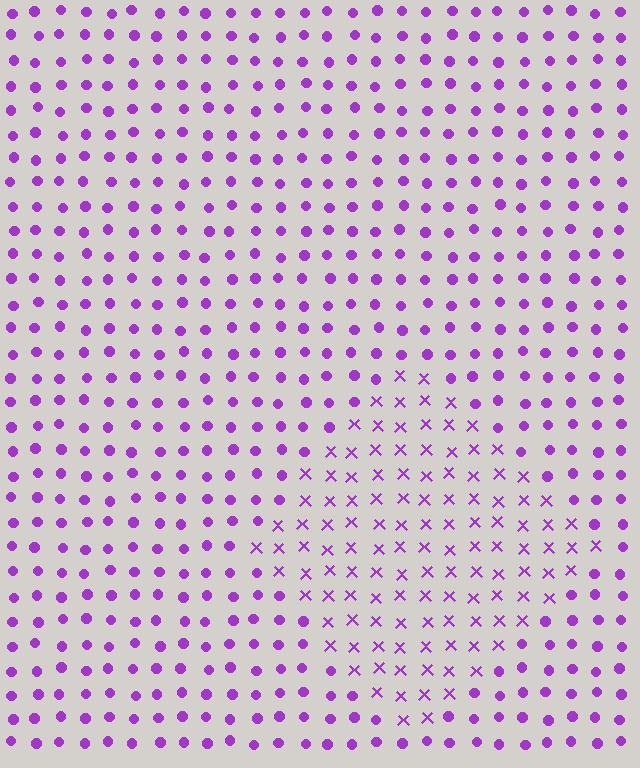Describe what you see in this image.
The image is filled with small purple elements arranged in a uniform grid. A diamond-shaped region contains X marks, while the surrounding area contains circles. The boundary is defined purely by the change in element shape.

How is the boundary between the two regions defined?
The boundary is defined by a change in element shape: X marks inside vs. circles outside. All elements share the same color and spacing.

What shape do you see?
I see a diamond.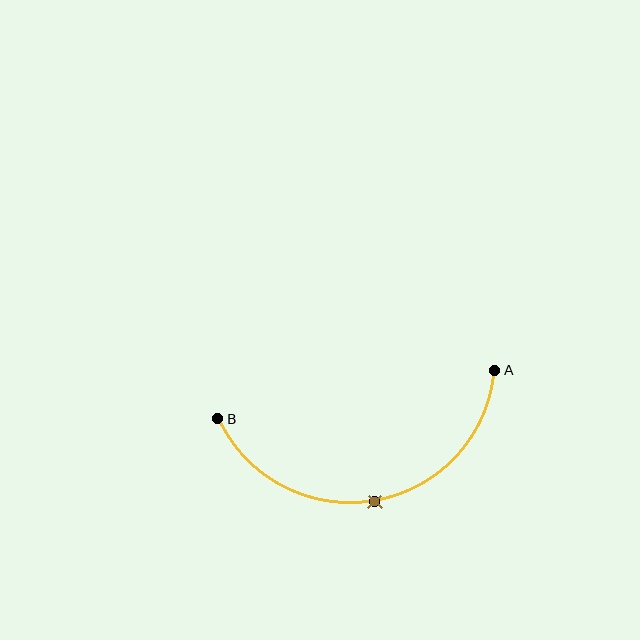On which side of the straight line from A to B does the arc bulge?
The arc bulges below the straight line connecting A and B.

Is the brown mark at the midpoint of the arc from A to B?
Yes. The brown mark lies on the arc at equal arc-length from both A and B — it is the arc midpoint.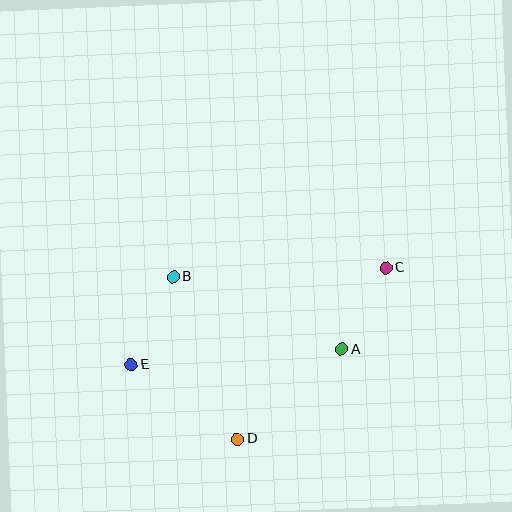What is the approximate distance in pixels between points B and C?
The distance between B and C is approximately 213 pixels.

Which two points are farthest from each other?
Points C and E are farthest from each other.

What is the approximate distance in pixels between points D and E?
The distance between D and E is approximately 130 pixels.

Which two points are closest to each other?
Points A and C are closest to each other.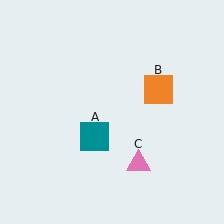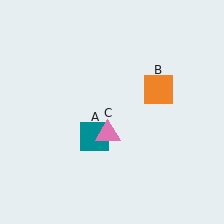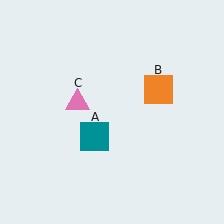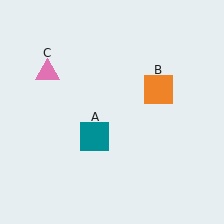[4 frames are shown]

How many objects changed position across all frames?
1 object changed position: pink triangle (object C).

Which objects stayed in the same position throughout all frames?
Teal square (object A) and orange square (object B) remained stationary.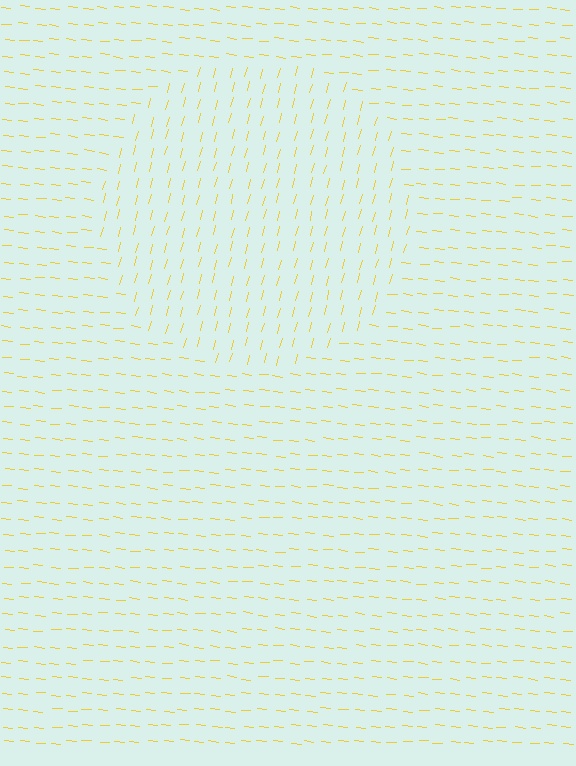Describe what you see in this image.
The image is filled with small yellow line segments. A circle region in the image has lines oriented differently from the surrounding lines, creating a visible texture boundary.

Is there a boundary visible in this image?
Yes, there is a texture boundary formed by a change in line orientation.